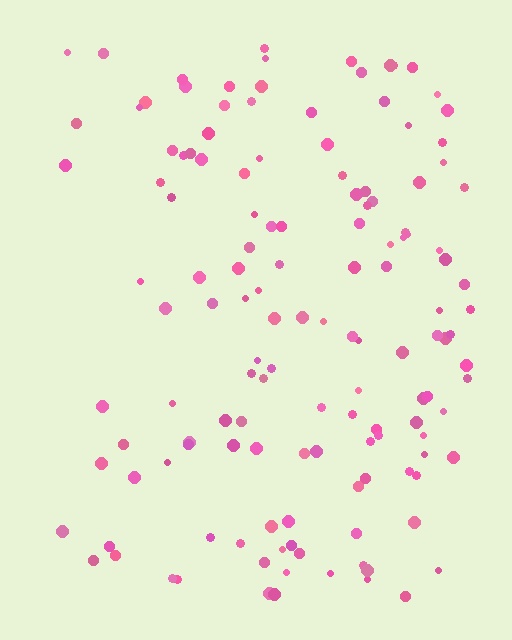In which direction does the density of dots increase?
From left to right, with the right side densest.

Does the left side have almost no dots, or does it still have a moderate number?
Still a moderate number, just noticeably fewer than the right.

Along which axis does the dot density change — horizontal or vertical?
Horizontal.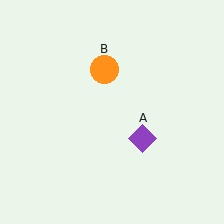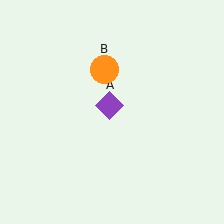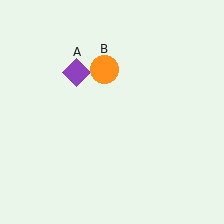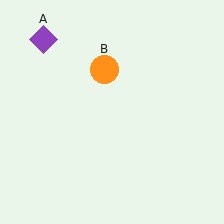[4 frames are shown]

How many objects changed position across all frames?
1 object changed position: purple diamond (object A).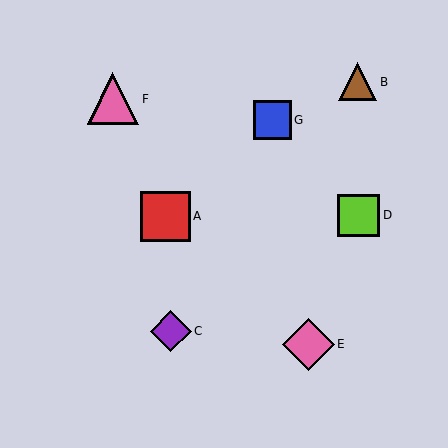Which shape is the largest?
The pink diamond (labeled E) is the largest.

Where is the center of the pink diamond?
The center of the pink diamond is at (308, 344).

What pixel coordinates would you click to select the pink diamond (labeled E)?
Click at (308, 344) to select the pink diamond E.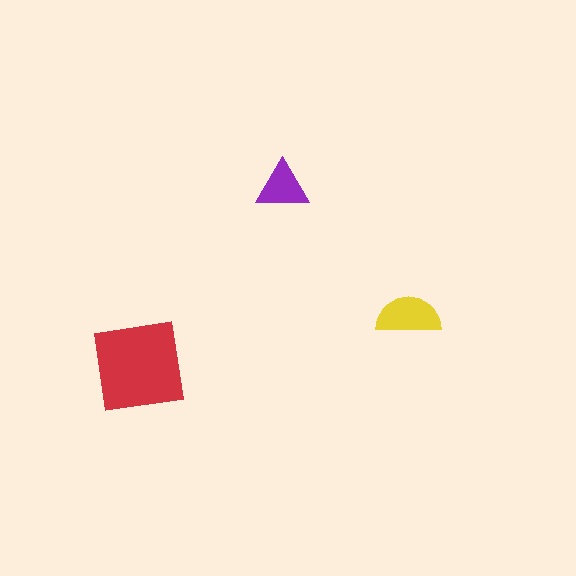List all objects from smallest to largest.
The purple triangle, the yellow semicircle, the red square.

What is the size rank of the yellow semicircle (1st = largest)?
2nd.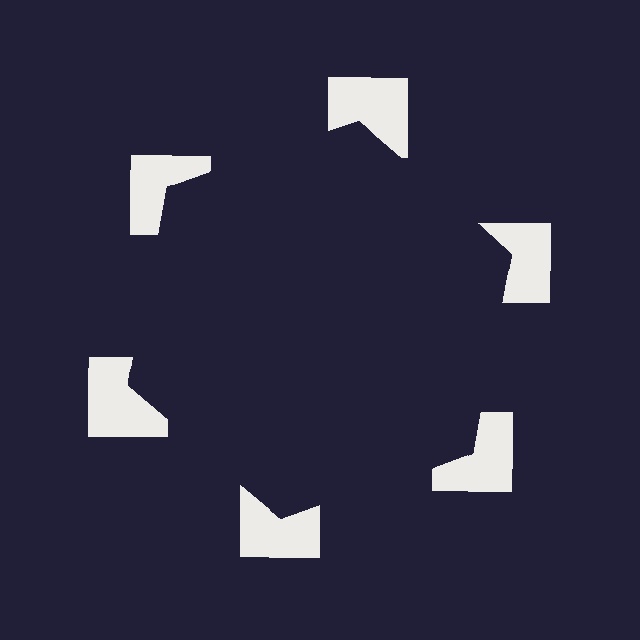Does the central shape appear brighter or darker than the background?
It typically appears slightly darker than the background, even though no actual brightness change is drawn.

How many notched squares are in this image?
There are 6 — one at each vertex of the illusory hexagon.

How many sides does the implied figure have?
6 sides.